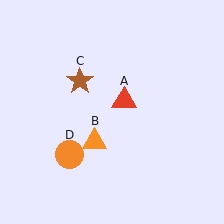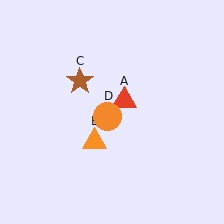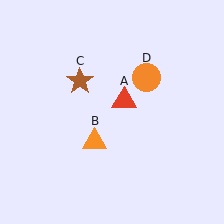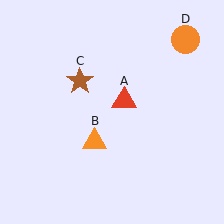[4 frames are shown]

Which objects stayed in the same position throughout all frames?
Red triangle (object A) and orange triangle (object B) and brown star (object C) remained stationary.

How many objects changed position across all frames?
1 object changed position: orange circle (object D).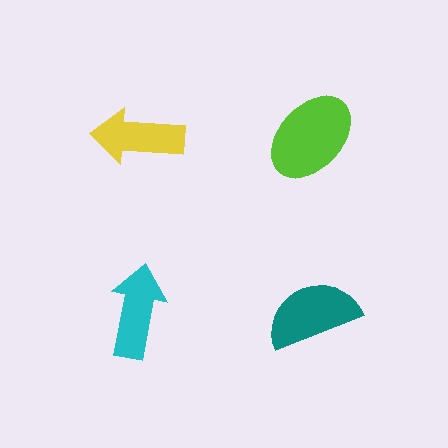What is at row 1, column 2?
A lime ellipse.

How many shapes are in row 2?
2 shapes.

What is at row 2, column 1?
A cyan arrow.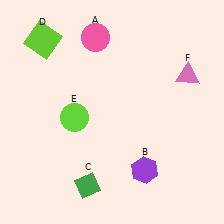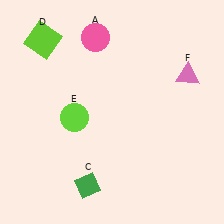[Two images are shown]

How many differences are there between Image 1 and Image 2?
There is 1 difference between the two images.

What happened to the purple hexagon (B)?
The purple hexagon (B) was removed in Image 2. It was in the bottom-right area of Image 1.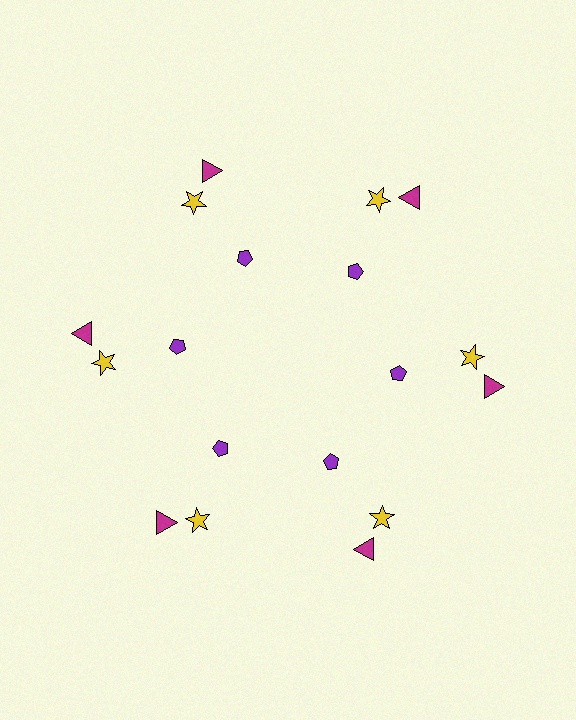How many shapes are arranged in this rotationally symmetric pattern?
There are 18 shapes, arranged in 6 groups of 3.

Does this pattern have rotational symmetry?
Yes, this pattern has 6-fold rotational symmetry. It looks the same after rotating 60 degrees around the center.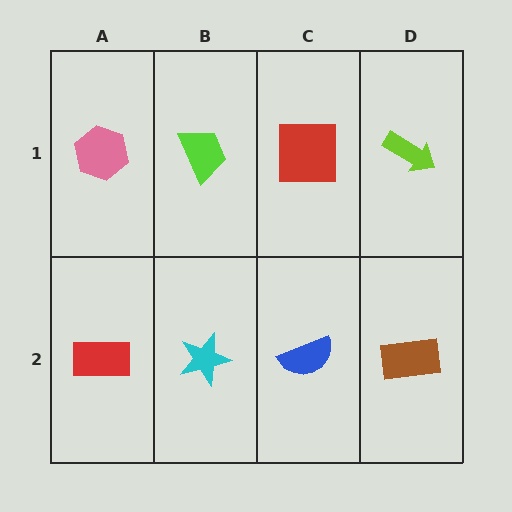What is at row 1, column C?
A red square.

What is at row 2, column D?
A brown rectangle.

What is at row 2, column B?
A cyan star.